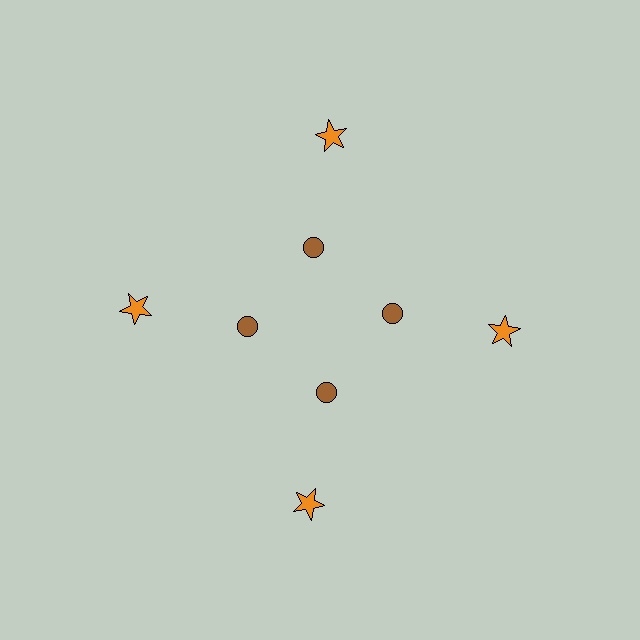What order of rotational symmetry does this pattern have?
This pattern has 4-fold rotational symmetry.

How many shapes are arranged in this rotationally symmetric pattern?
There are 8 shapes, arranged in 4 groups of 2.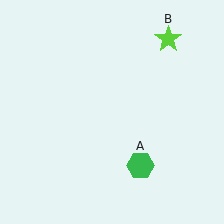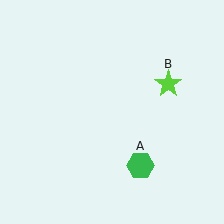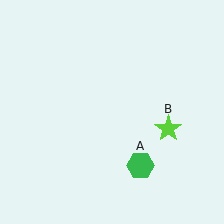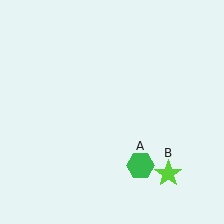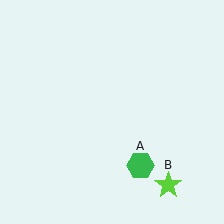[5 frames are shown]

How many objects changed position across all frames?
1 object changed position: lime star (object B).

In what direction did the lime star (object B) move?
The lime star (object B) moved down.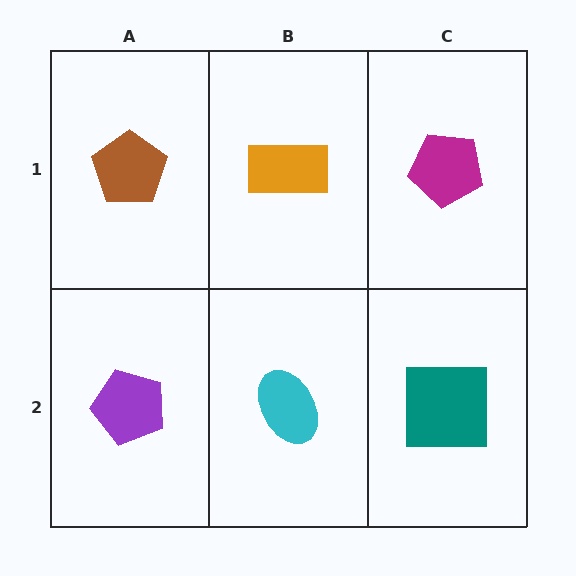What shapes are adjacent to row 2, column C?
A magenta pentagon (row 1, column C), a cyan ellipse (row 2, column B).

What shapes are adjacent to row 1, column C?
A teal square (row 2, column C), an orange rectangle (row 1, column B).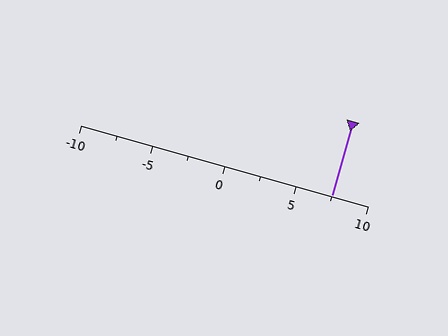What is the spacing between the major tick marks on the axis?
The major ticks are spaced 5 apart.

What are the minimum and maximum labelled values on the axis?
The axis runs from -10 to 10.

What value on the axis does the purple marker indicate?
The marker indicates approximately 7.5.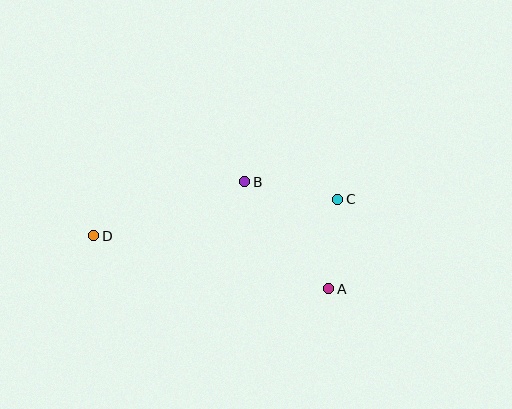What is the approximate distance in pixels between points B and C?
The distance between B and C is approximately 95 pixels.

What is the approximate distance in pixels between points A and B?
The distance between A and B is approximately 136 pixels.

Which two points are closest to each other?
Points A and C are closest to each other.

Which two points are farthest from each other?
Points C and D are farthest from each other.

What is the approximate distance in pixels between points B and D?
The distance between B and D is approximately 160 pixels.